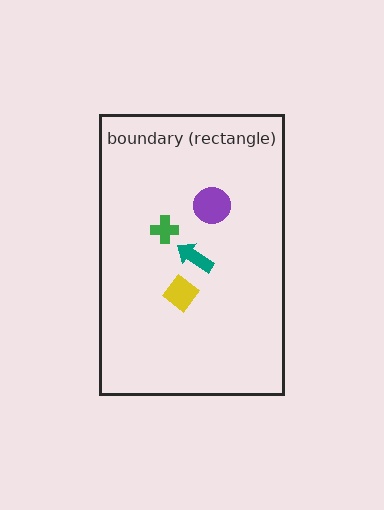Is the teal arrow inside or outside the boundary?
Inside.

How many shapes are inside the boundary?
4 inside, 0 outside.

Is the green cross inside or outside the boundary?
Inside.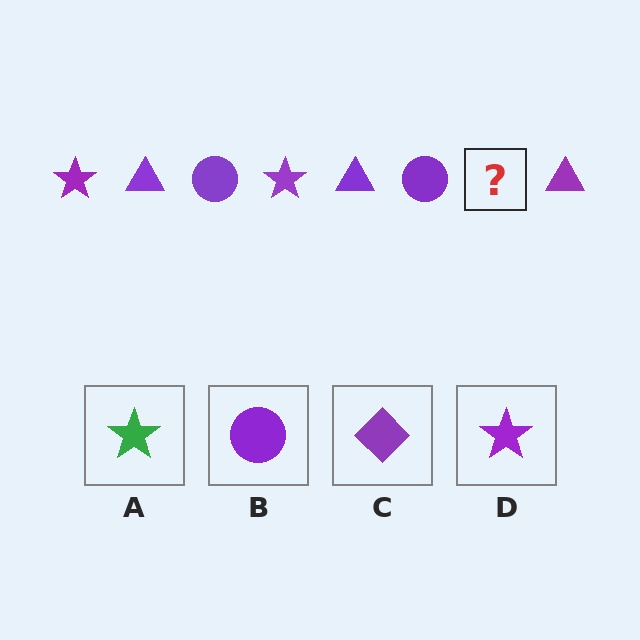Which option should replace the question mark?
Option D.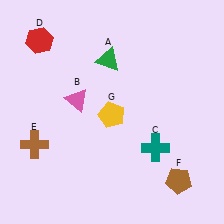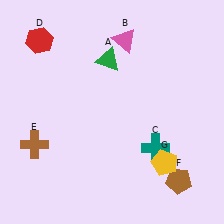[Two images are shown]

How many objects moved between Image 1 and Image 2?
2 objects moved between the two images.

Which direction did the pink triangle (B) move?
The pink triangle (B) moved up.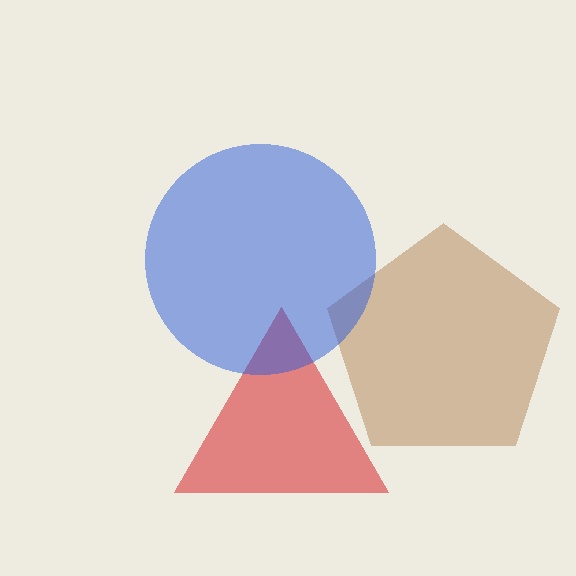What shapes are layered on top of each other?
The layered shapes are: a red triangle, a brown pentagon, a blue circle.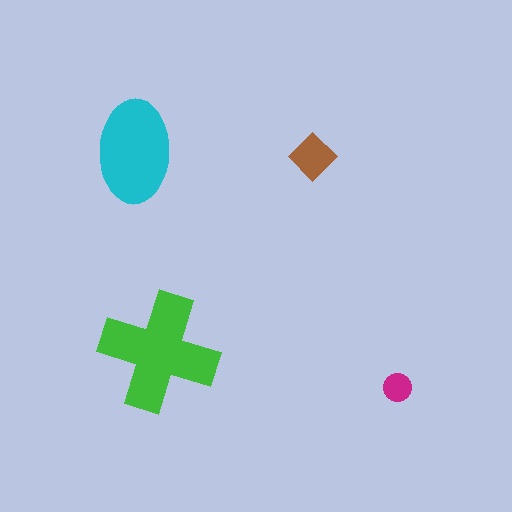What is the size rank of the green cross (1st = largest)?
1st.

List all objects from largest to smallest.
The green cross, the cyan ellipse, the brown diamond, the magenta circle.